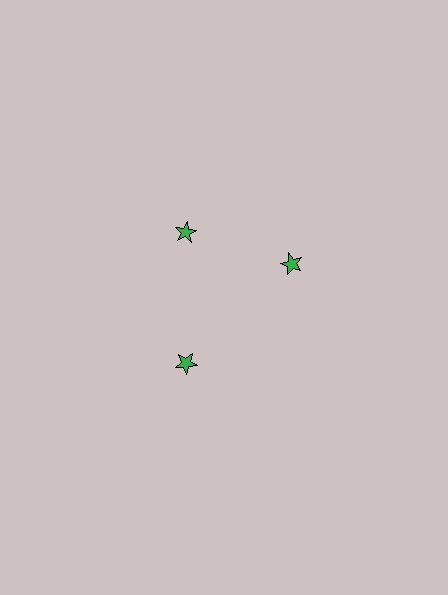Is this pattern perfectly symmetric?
No. The 3 green stars are arranged in a ring, but one element near the 3 o'clock position is rotated out of alignment along the ring, breaking the 3-fold rotational symmetry.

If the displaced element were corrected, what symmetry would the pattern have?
It would have 3-fold rotational symmetry — the pattern would map onto itself every 120 degrees.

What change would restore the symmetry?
The symmetry would be restored by rotating it back into even spacing with its neighbors so that all 3 stars sit at equal angles and equal distance from the center.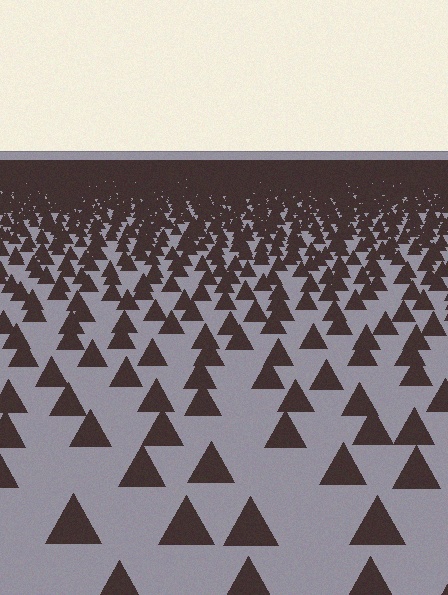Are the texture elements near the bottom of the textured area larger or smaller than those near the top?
Larger. Near the bottom, elements are closer to the viewer and appear at a bigger on-screen size.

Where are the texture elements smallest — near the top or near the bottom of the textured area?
Near the top.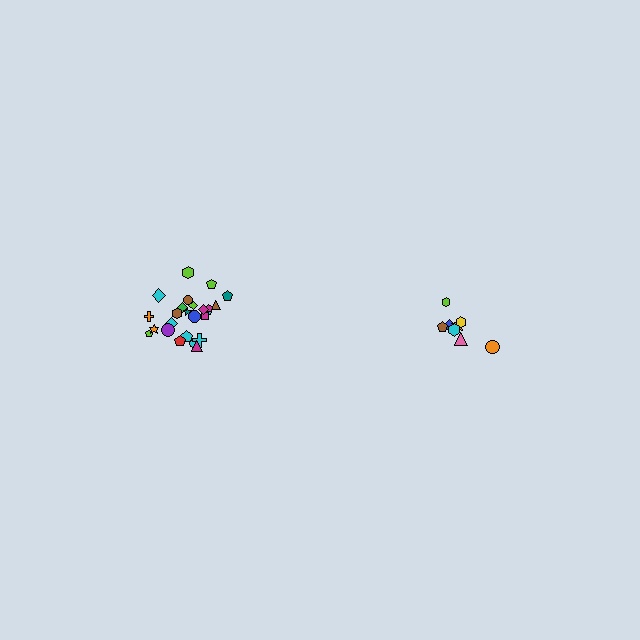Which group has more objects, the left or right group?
The left group.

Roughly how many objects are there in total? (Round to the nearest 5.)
Roughly 35 objects in total.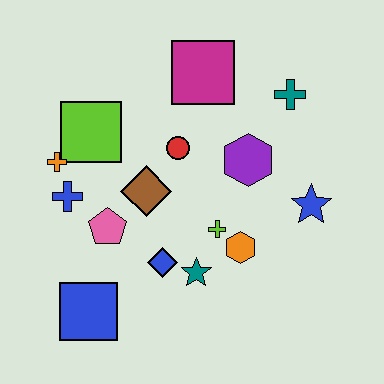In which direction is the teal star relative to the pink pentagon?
The teal star is to the right of the pink pentagon.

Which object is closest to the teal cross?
The purple hexagon is closest to the teal cross.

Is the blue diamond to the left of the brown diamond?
No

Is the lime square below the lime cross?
No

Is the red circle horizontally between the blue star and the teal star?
No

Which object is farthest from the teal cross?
The blue square is farthest from the teal cross.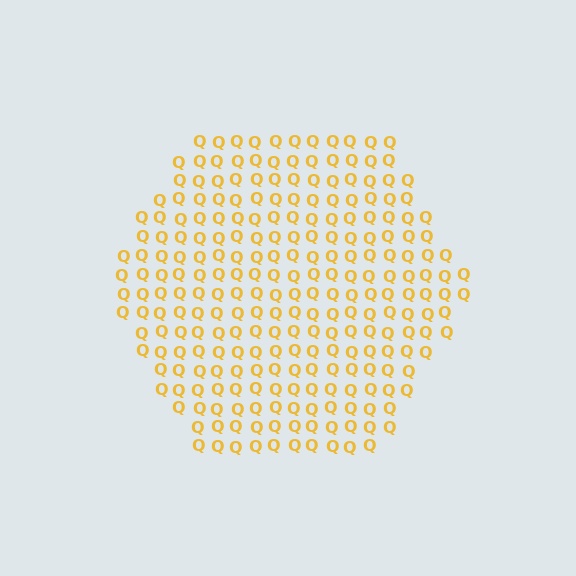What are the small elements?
The small elements are letter Q's.